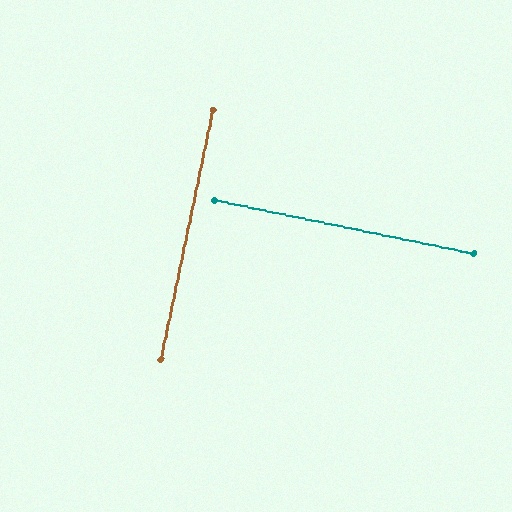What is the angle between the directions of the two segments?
Approximately 90 degrees.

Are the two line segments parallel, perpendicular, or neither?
Perpendicular — they meet at approximately 90°.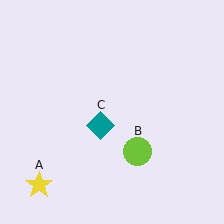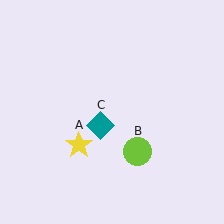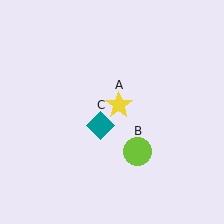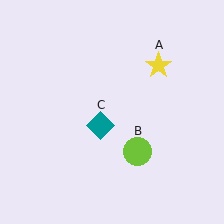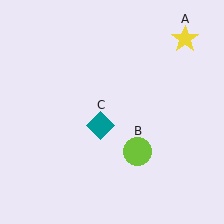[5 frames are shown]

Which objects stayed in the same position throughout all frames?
Lime circle (object B) and teal diamond (object C) remained stationary.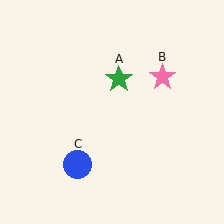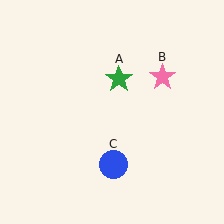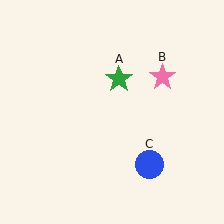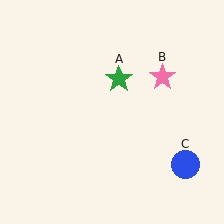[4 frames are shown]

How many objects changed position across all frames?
1 object changed position: blue circle (object C).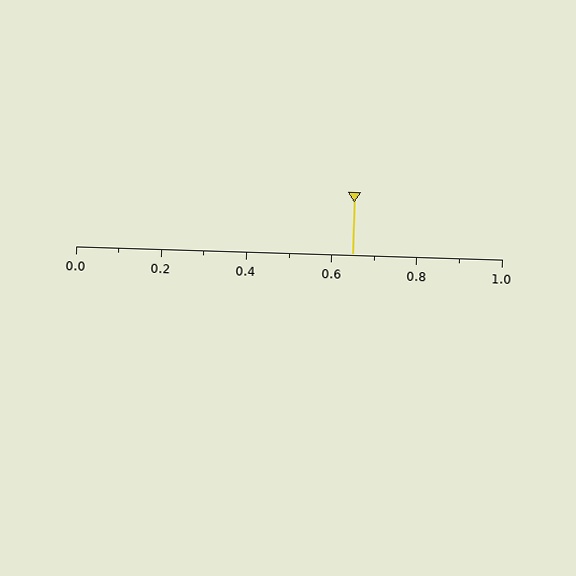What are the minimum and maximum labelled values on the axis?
The axis runs from 0.0 to 1.0.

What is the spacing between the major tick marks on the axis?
The major ticks are spaced 0.2 apart.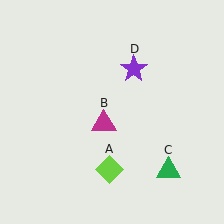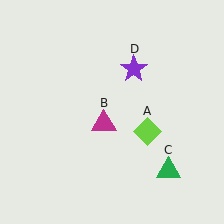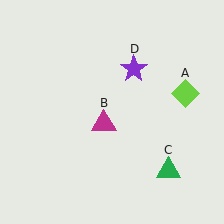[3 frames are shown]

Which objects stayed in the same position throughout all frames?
Magenta triangle (object B) and green triangle (object C) and purple star (object D) remained stationary.